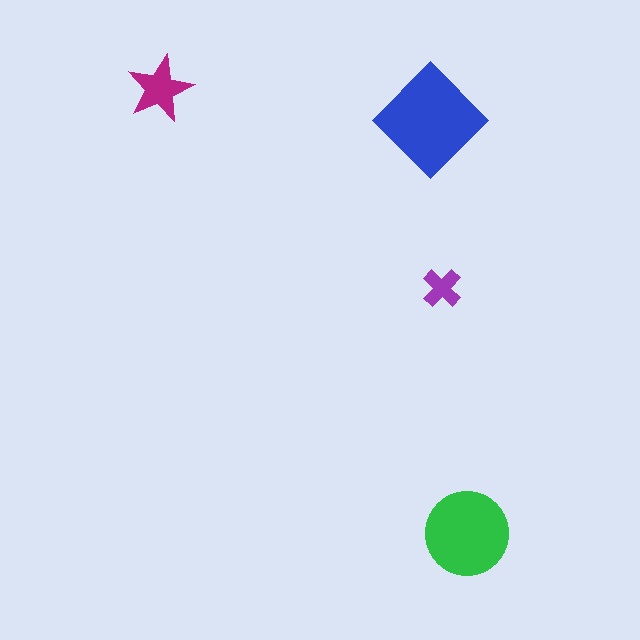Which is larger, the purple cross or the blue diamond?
The blue diamond.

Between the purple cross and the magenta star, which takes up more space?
The magenta star.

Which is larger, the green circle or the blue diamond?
The blue diamond.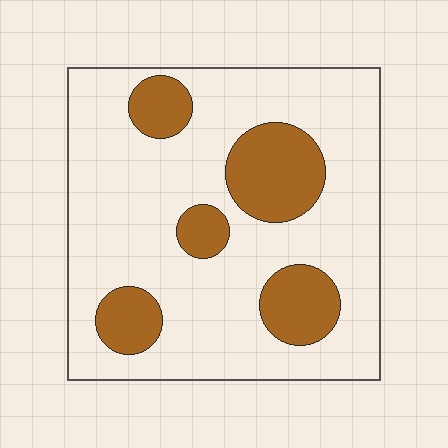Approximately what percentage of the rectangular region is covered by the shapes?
Approximately 25%.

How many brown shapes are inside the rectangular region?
5.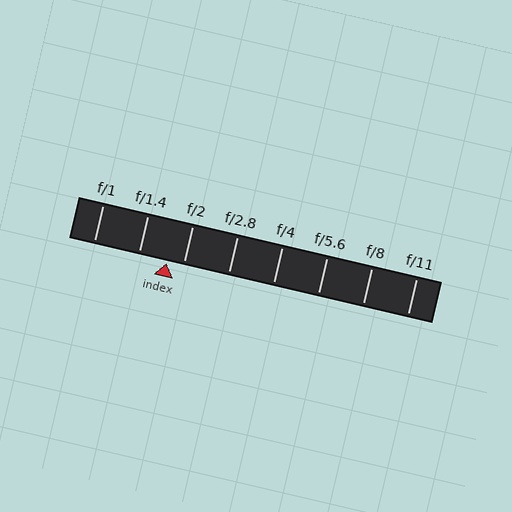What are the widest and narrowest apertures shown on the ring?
The widest aperture shown is f/1 and the narrowest is f/11.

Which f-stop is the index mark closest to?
The index mark is closest to f/2.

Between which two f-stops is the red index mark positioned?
The index mark is between f/1.4 and f/2.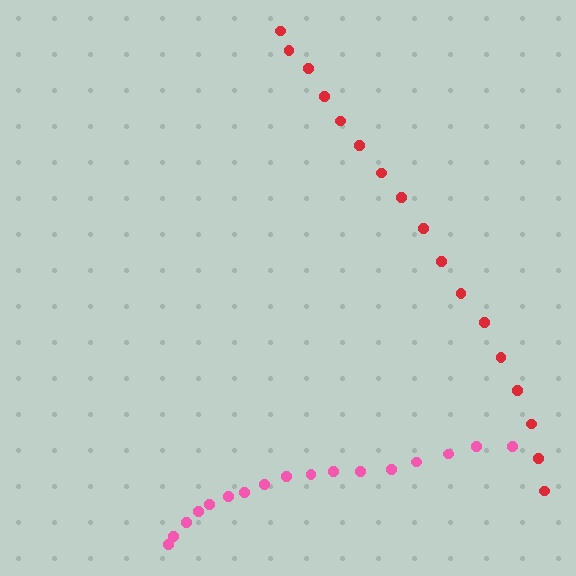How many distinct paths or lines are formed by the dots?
There are 2 distinct paths.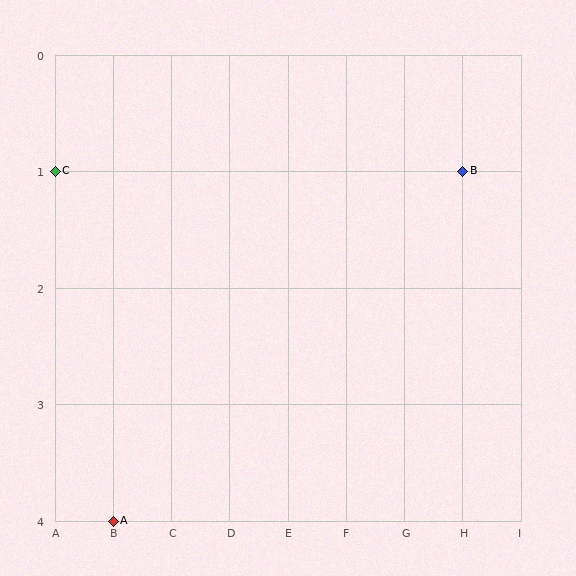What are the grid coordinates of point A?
Point A is at grid coordinates (B, 4).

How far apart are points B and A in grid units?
Points B and A are 6 columns and 3 rows apart (about 6.7 grid units diagonally).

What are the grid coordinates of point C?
Point C is at grid coordinates (A, 1).